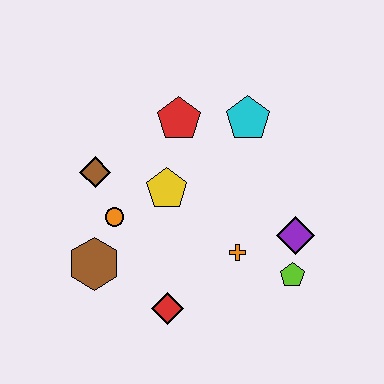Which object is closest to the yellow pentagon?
The orange circle is closest to the yellow pentagon.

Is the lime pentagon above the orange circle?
No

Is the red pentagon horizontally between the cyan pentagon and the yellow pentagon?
Yes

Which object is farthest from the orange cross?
The brown diamond is farthest from the orange cross.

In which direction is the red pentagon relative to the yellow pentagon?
The red pentagon is above the yellow pentagon.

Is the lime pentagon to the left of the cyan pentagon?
No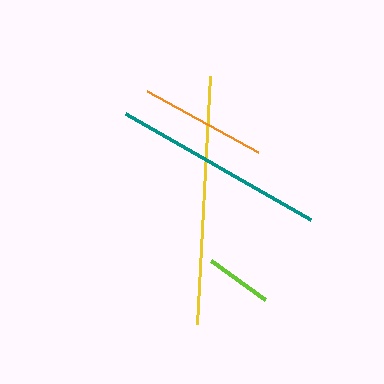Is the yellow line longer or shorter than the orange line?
The yellow line is longer than the orange line.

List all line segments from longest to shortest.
From longest to shortest: yellow, teal, orange, lime.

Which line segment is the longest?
The yellow line is the longest at approximately 248 pixels.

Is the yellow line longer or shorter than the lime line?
The yellow line is longer than the lime line.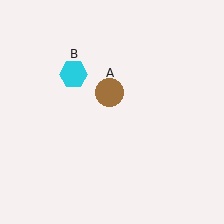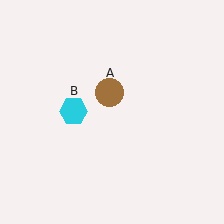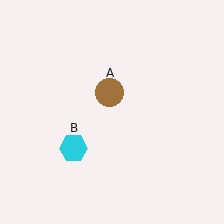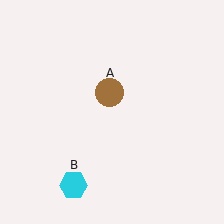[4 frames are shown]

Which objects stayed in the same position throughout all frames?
Brown circle (object A) remained stationary.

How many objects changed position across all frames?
1 object changed position: cyan hexagon (object B).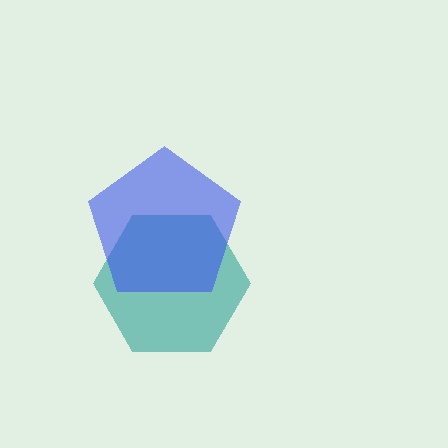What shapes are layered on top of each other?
The layered shapes are: a teal hexagon, a blue pentagon.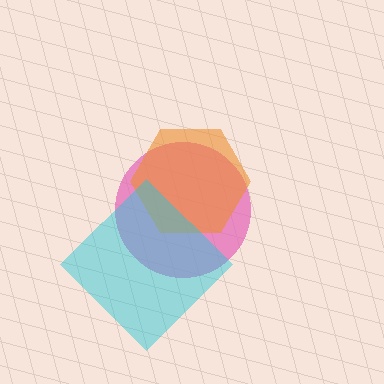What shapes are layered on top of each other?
The layered shapes are: a pink circle, an orange hexagon, a cyan diamond.